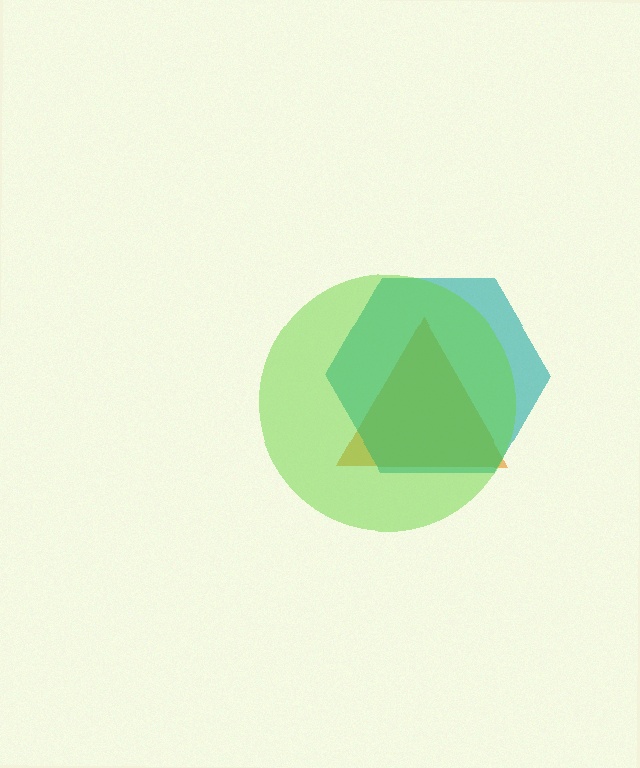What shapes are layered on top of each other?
The layered shapes are: an orange triangle, a teal hexagon, a lime circle.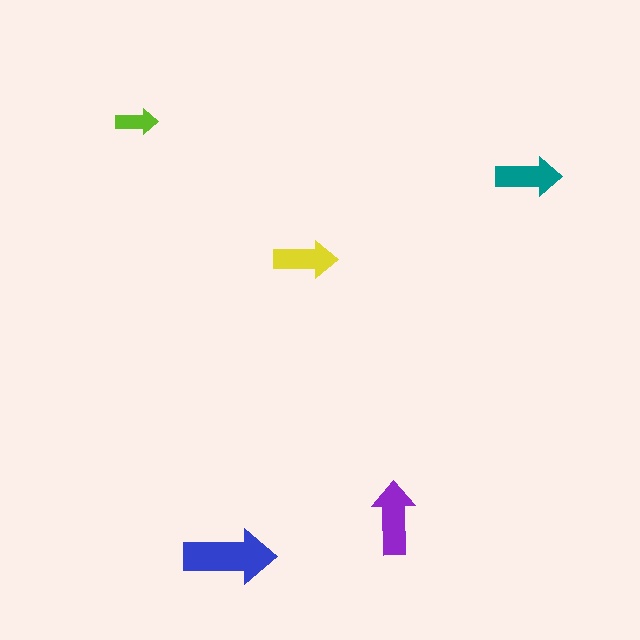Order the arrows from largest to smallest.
the blue one, the purple one, the teal one, the yellow one, the lime one.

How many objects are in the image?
There are 5 objects in the image.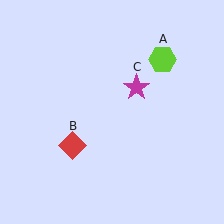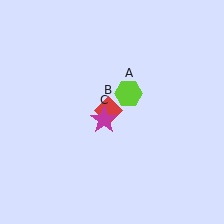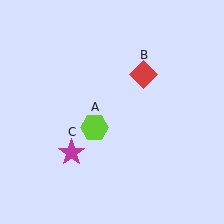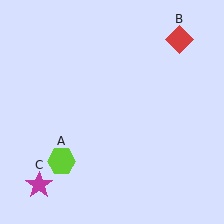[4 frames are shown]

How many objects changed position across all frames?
3 objects changed position: lime hexagon (object A), red diamond (object B), magenta star (object C).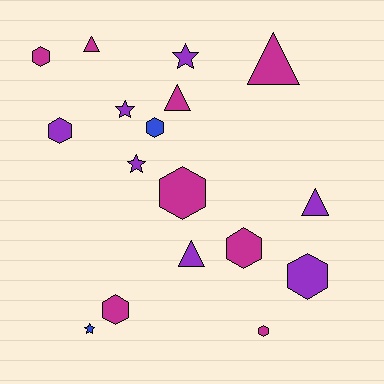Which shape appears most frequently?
Hexagon, with 8 objects.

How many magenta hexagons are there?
There are 5 magenta hexagons.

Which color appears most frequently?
Magenta, with 8 objects.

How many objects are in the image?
There are 17 objects.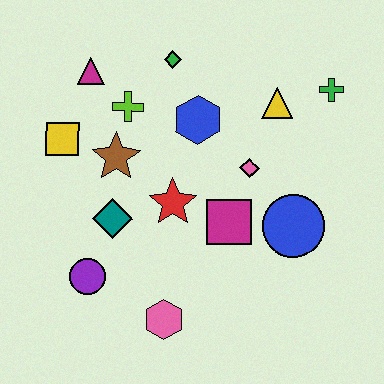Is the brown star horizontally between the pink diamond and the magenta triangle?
Yes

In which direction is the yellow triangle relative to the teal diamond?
The yellow triangle is to the right of the teal diamond.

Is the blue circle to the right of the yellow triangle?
Yes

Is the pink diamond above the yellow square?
No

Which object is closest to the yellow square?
The brown star is closest to the yellow square.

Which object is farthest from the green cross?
The purple circle is farthest from the green cross.